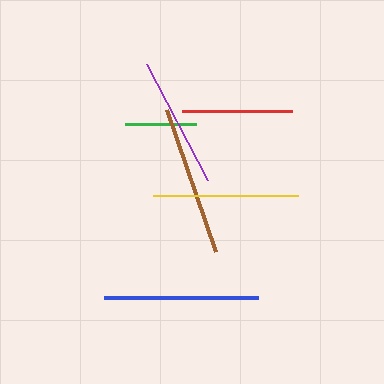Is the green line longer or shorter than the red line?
The red line is longer than the green line.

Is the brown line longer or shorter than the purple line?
The brown line is longer than the purple line.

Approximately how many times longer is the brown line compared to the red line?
The brown line is approximately 1.4 times the length of the red line.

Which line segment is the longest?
The blue line is the longest at approximately 155 pixels.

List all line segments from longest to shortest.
From longest to shortest: blue, brown, yellow, purple, red, green.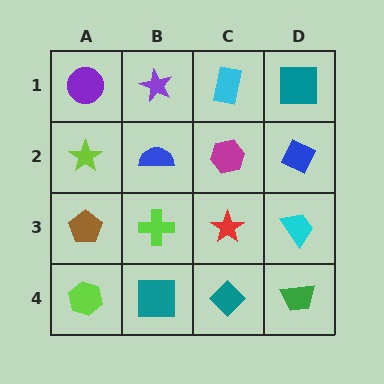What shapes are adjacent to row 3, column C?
A magenta hexagon (row 2, column C), a teal diamond (row 4, column C), a lime cross (row 3, column B), a cyan trapezoid (row 3, column D).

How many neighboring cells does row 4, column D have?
2.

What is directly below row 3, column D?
A green trapezoid.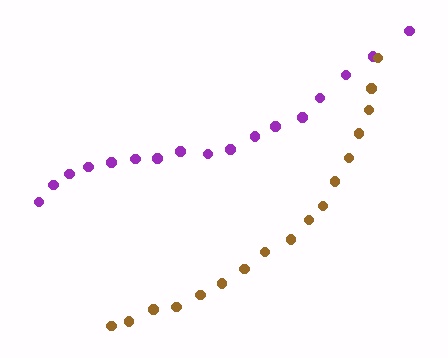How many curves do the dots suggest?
There are 2 distinct paths.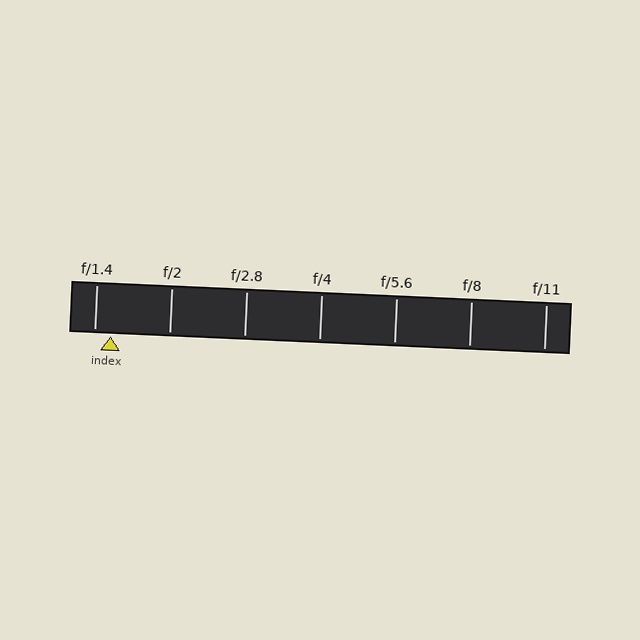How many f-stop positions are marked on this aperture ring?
There are 7 f-stop positions marked.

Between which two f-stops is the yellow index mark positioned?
The index mark is between f/1.4 and f/2.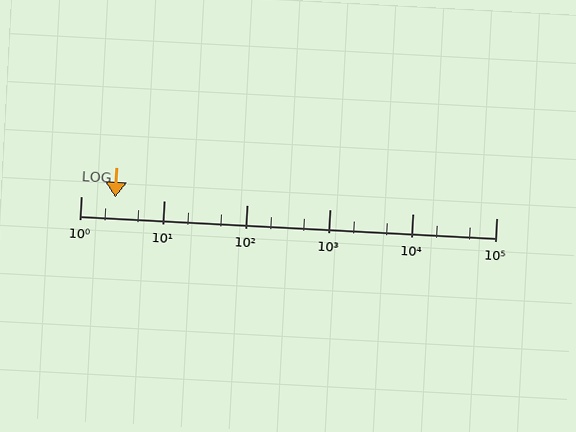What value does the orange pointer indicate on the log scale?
The pointer indicates approximately 2.6.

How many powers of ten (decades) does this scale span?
The scale spans 5 decades, from 1 to 100000.